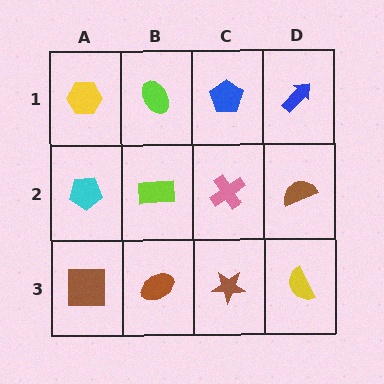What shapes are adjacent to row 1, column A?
A cyan pentagon (row 2, column A), a lime ellipse (row 1, column B).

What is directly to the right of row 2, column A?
A lime rectangle.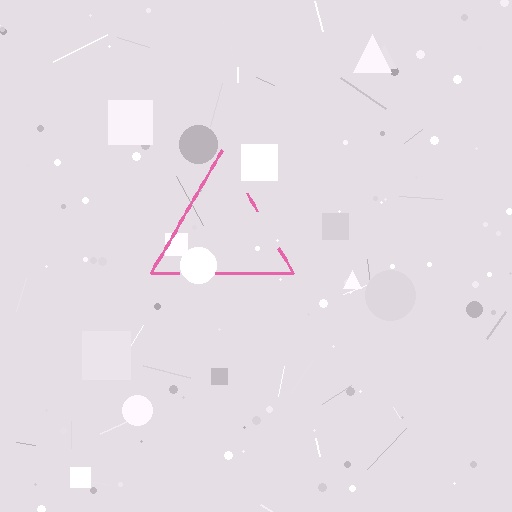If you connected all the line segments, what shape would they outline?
They would outline a triangle.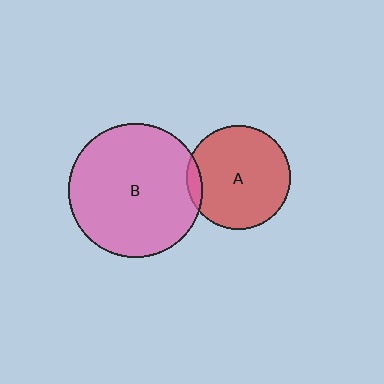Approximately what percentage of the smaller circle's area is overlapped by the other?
Approximately 5%.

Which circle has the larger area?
Circle B (pink).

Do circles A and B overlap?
Yes.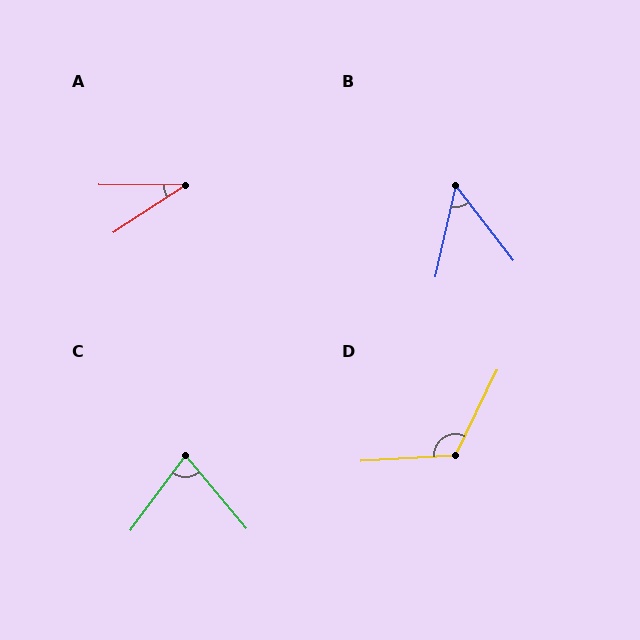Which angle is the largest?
D, at approximately 119 degrees.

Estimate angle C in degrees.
Approximately 76 degrees.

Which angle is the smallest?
A, at approximately 34 degrees.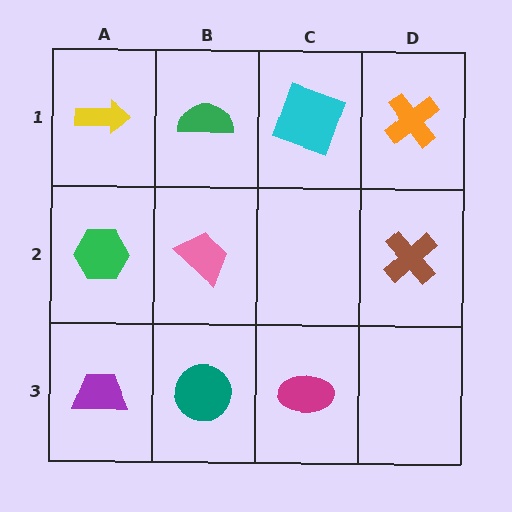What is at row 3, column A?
A purple trapezoid.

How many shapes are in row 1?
4 shapes.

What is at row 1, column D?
An orange cross.